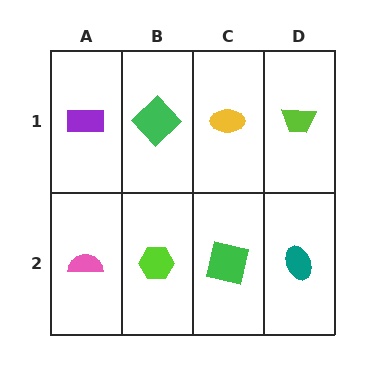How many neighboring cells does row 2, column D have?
2.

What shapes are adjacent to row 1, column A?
A pink semicircle (row 2, column A), a green diamond (row 1, column B).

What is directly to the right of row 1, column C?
A lime trapezoid.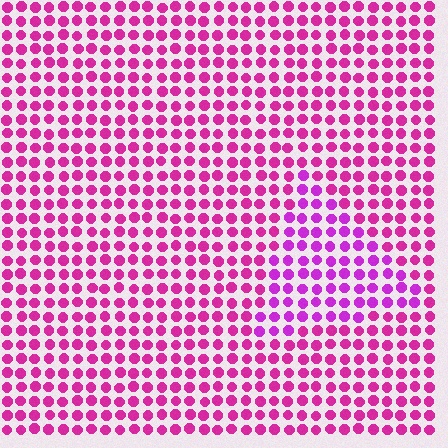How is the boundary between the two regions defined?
The boundary is defined purely by a slight shift in hue (about 24 degrees). Spacing, size, and orientation are identical on both sides.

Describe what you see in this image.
The image is filled with small magenta elements in a uniform arrangement. A triangle-shaped region is visible where the elements are tinted to a slightly different hue, forming a subtle color boundary.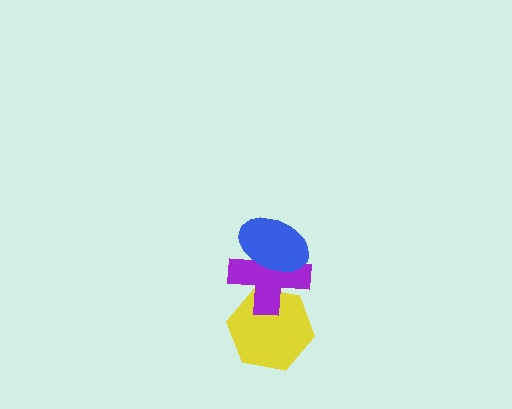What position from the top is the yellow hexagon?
The yellow hexagon is 3rd from the top.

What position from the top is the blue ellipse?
The blue ellipse is 1st from the top.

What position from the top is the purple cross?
The purple cross is 2nd from the top.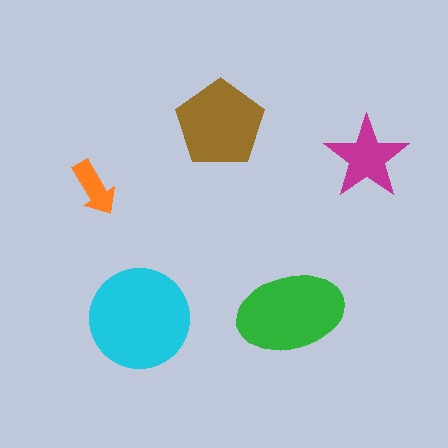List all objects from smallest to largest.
The orange arrow, the magenta star, the brown pentagon, the green ellipse, the cyan circle.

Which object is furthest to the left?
The orange arrow is leftmost.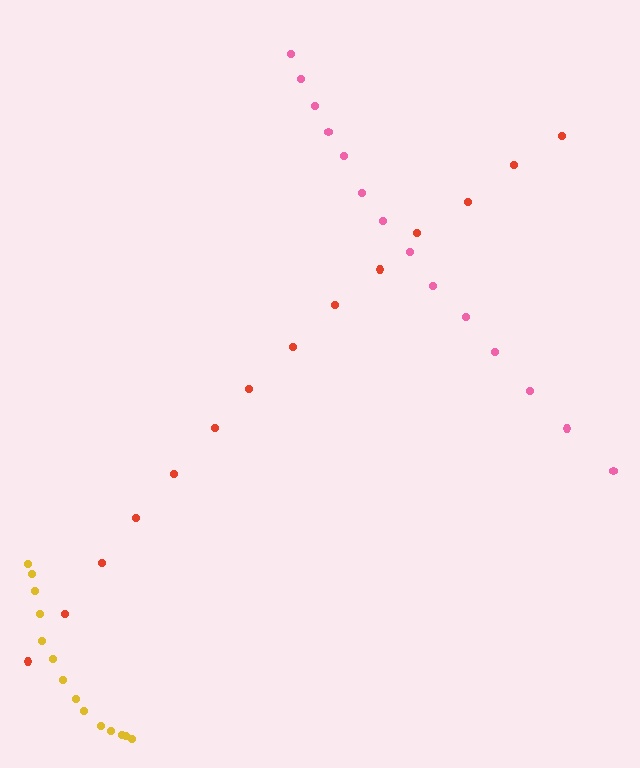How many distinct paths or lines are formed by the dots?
There are 3 distinct paths.